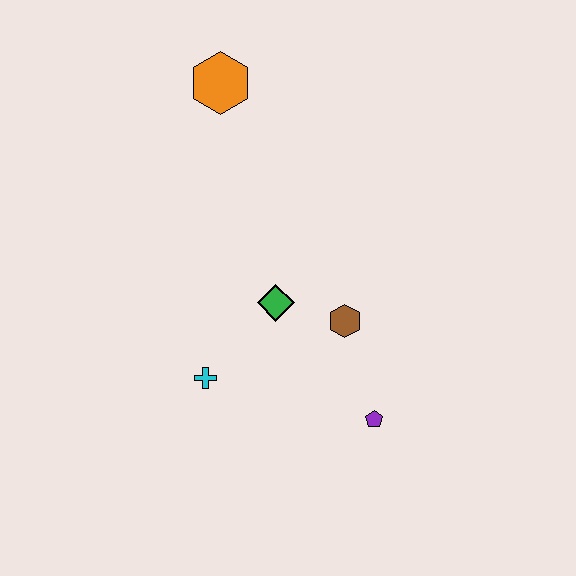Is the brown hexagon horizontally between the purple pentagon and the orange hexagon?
Yes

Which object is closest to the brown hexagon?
The green diamond is closest to the brown hexagon.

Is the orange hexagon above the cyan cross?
Yes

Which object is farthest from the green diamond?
The orange hexagon is farthest from the green diamond.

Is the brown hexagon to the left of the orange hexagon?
No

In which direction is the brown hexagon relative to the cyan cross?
The brown hexagon is to the right of the cyan cross.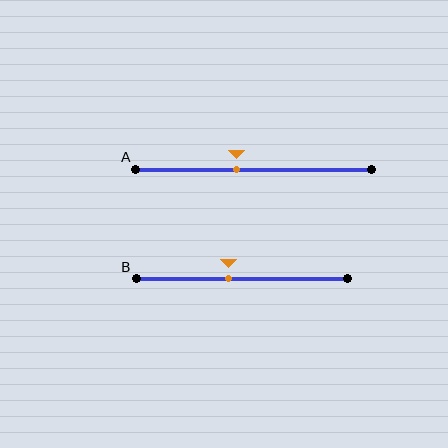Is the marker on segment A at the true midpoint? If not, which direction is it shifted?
No, the marker on segment A is shifted to the left by about 7% of the segment length.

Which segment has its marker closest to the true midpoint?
Segment B has its marker closest to the true midpoint.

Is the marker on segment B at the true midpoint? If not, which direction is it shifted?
No, the marker on segment B is shifted to the left by about 6% of the segment length.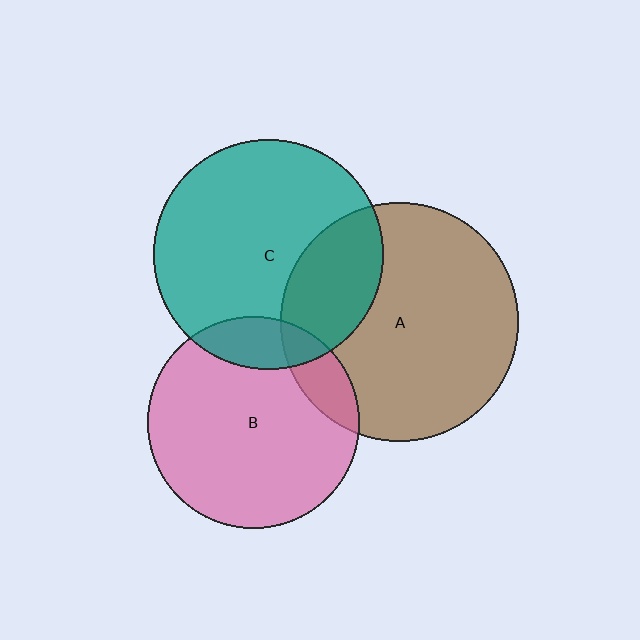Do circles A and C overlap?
Yes.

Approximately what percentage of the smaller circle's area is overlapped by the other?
Approximately 25%.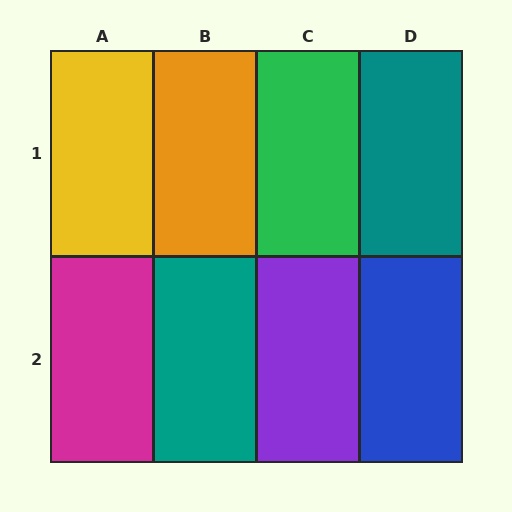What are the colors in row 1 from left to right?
Yellow, orange, green, teal.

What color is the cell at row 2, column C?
Purple.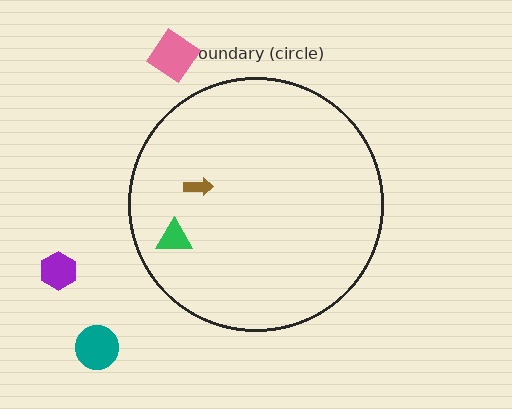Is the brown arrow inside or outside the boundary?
Inside.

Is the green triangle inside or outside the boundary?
Inside.